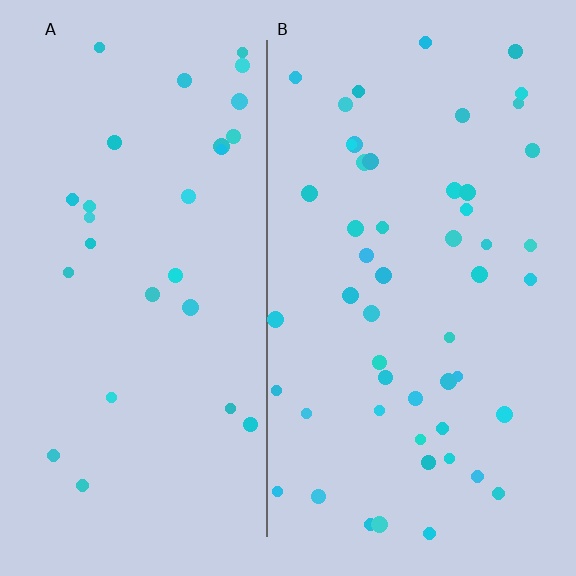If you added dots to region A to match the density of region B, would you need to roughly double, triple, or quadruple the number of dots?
Approximately double.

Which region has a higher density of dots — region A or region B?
B (the right).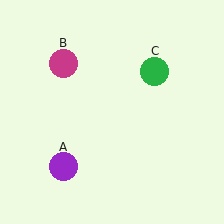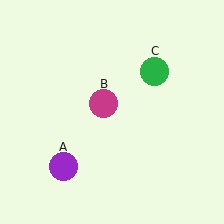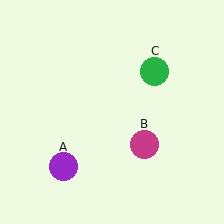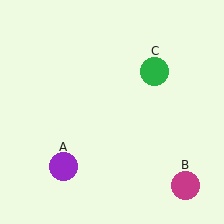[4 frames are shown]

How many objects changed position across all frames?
1 object changed position: magenta circle (object B).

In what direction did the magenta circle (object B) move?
The magenta circle (object B) moved down and to the right.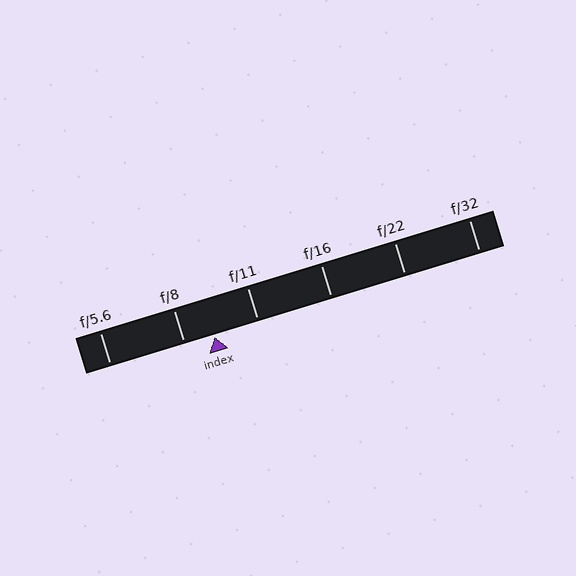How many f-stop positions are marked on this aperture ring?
There are 6 f-stop positions marked.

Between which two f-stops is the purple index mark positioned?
The index mark is between f/8 and f/11.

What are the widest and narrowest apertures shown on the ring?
The widest aperture shown is f/5.6 and the narrowest is f/32.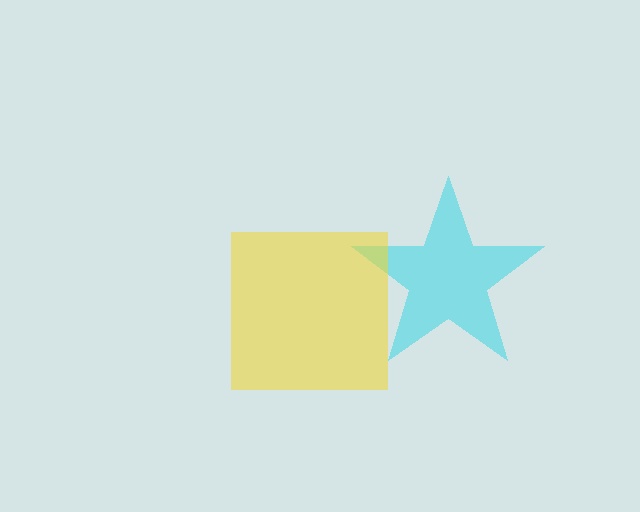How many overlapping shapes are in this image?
There are 2 overlapping shapes in the image.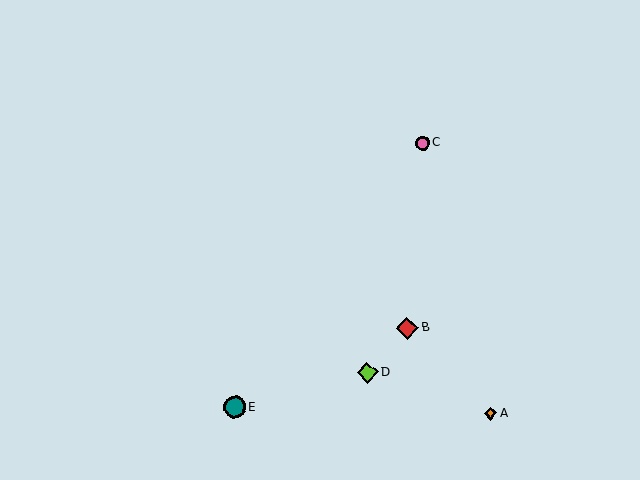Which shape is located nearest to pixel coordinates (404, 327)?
The red diamond (labeled B) at (407, 328) is nearest to that location.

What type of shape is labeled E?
Shape E is a teal circle.